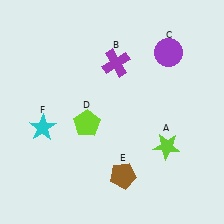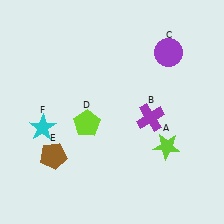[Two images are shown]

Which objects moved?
The objects that moved are: the purple cross (B), the brown pentagon (E).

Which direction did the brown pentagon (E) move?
The brown pentagon (E) moved left.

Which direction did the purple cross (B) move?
The purple cross (B) moved down.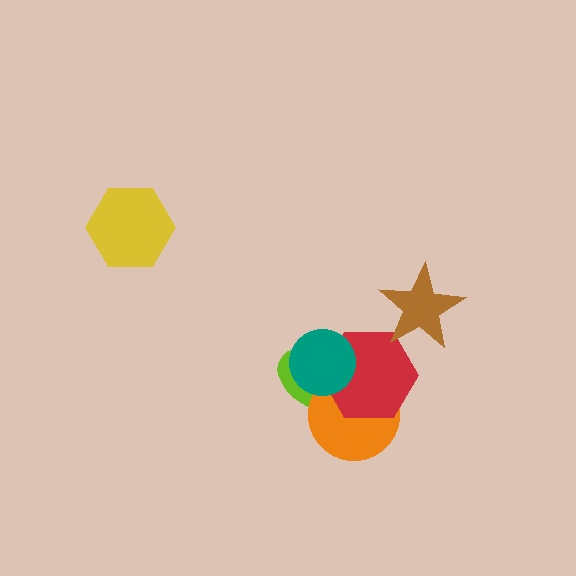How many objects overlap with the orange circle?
3 objects overlap with the orange circle.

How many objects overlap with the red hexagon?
4 objects overlap with the red hexagon.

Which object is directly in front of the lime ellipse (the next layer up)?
The orange circle is directly in front of the lime ellipse.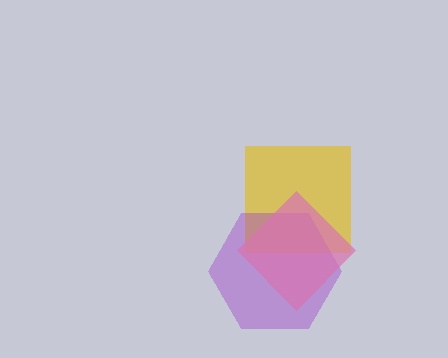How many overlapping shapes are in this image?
There are 3 overlapping shapes in the image.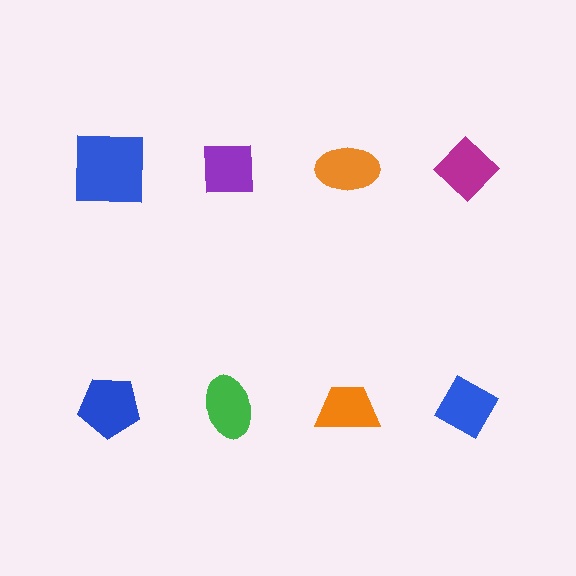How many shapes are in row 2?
4 shapes.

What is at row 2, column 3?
An orange trapezoid.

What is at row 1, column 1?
A blue square.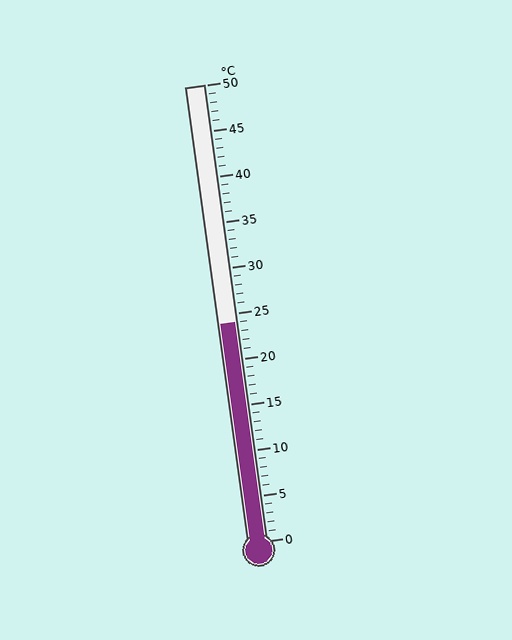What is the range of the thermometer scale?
The thermometer scale ranges from 0°C to 50°C.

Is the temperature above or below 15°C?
The temperature is above 15°C.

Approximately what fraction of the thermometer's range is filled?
The thermometer is filled to approximately 50% of its range.